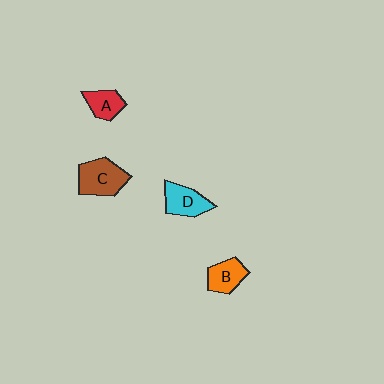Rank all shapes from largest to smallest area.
From largest to smallest: C (brown), D (cyan), B (orange), A (red).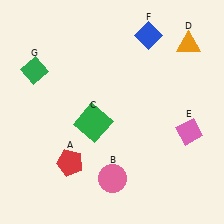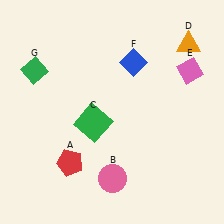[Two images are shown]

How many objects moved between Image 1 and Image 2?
2 objects moved between the two images.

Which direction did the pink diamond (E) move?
The pink diamond (E) moved up.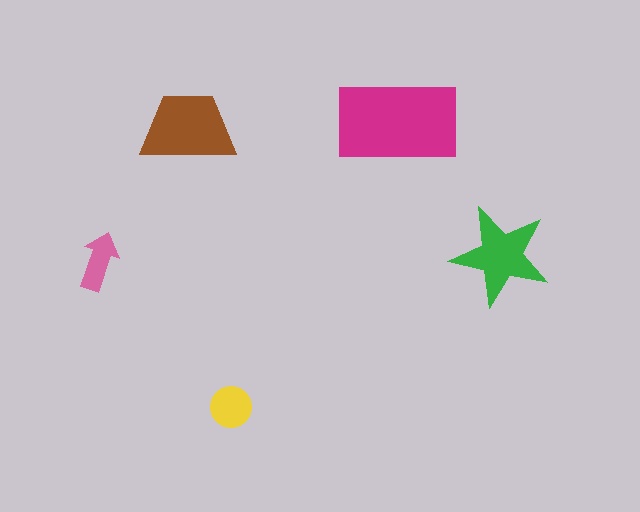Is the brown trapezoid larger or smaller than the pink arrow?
Larger.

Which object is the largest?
The magenta rectangle.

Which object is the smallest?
The pink arrow.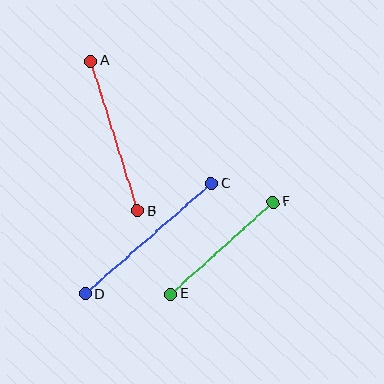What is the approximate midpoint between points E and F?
The midpoint is at approximately (222, 248) pixels.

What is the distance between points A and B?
The distance is approximately 157 pixels.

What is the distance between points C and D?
The distance is approximately 167 pixels.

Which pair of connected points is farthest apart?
Points C and D are farthest apart.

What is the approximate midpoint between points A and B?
The midpoint is at approximately (114, 136) pixels.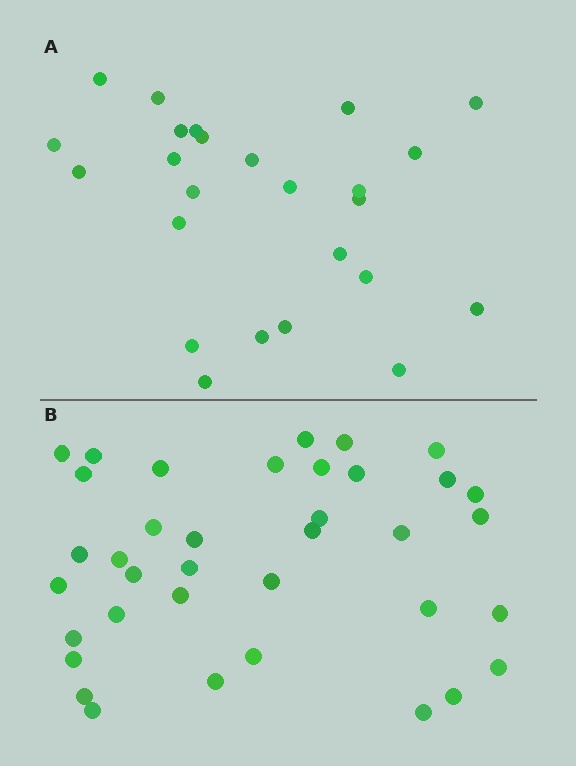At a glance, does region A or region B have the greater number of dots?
Region B (the bottom region) has more dots.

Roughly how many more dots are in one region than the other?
Region B has roughly 12 or so more dots than region A.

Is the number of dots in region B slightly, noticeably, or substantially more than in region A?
Region B has substantially more. The ratio is roughly 1.5 to 1.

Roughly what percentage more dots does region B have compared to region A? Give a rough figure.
About 50% more.